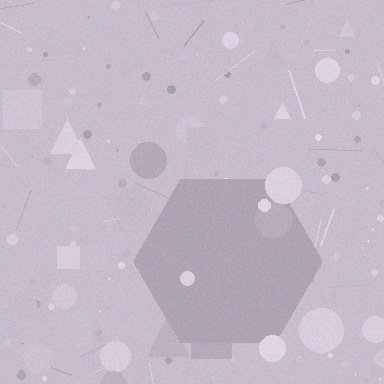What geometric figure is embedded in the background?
A hexagon is embedded in the background.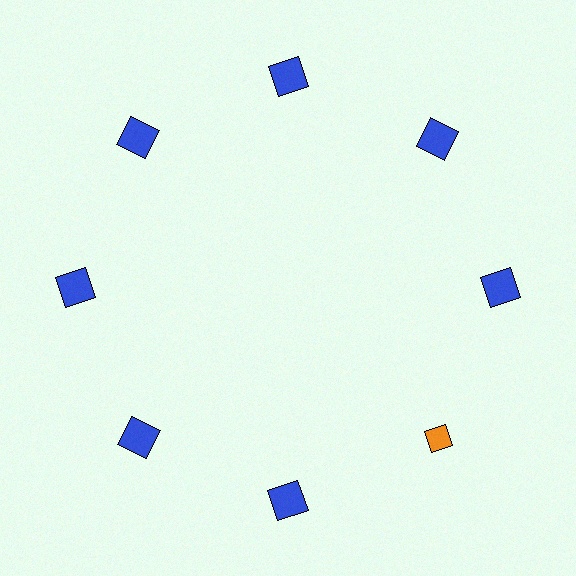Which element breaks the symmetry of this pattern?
The orange diamond at roughly the 4 o'clock position breaks the symmetry. All other shapes are blue squares.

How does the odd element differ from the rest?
It differs in both color (orange instead of blue) and shape (diamond instead of square).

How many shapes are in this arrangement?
There are 8 shapes arranged in a ring pattern.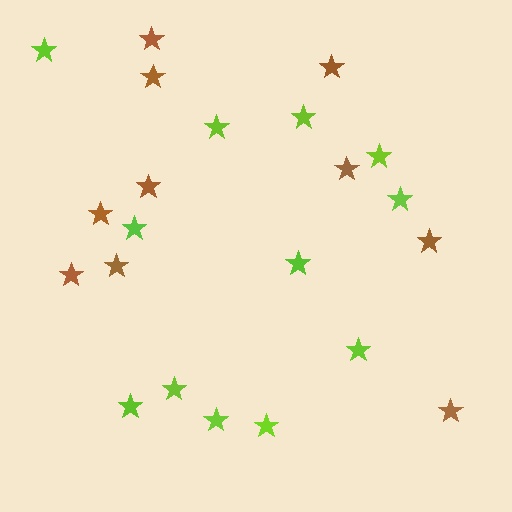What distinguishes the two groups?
There are 2 groups: one group of brown stars (10) and one group of lime stars (12).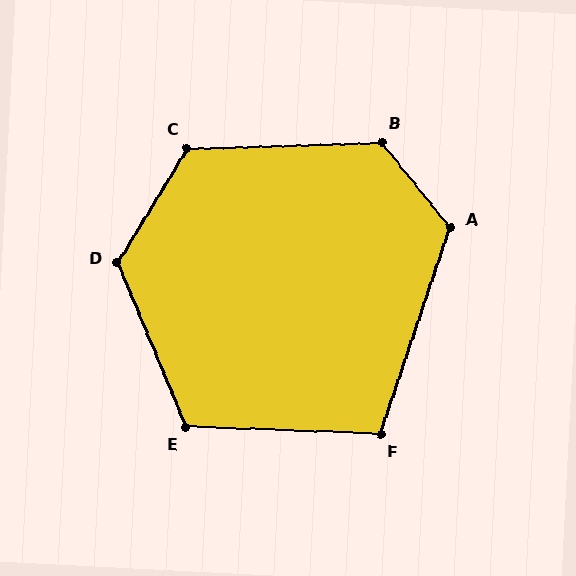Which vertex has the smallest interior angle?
F, at approximately 107 degrees.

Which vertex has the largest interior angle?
B, at approximately 127 degrees.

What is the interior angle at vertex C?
Approximately 123 degrees (obtuse).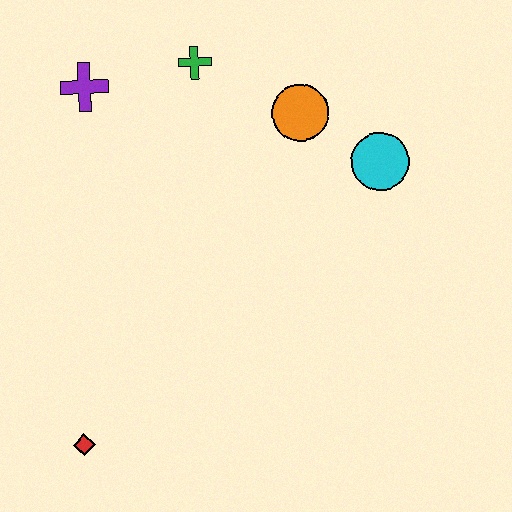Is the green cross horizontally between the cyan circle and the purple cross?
Yes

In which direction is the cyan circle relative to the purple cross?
The cyan circle is to the right of the purple cross.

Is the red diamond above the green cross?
No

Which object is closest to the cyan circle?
The orange circle is closest to the cyan circle.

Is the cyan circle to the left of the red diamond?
No